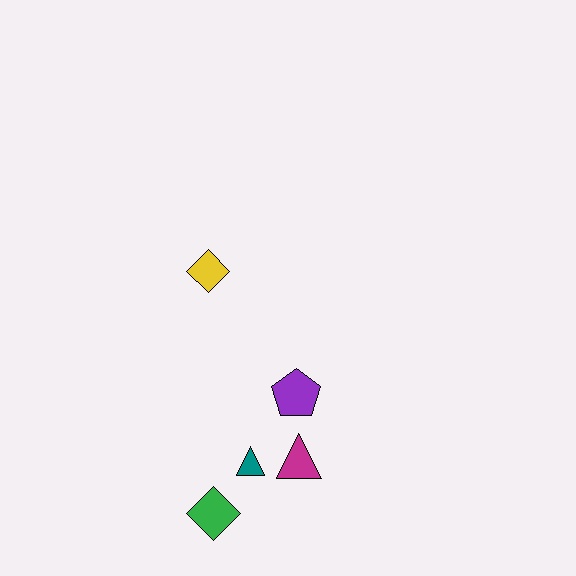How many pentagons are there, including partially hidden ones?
There is 1 pentagon.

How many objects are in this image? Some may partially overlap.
There are 5 objects.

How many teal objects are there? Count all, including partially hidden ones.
There is 1 teal object.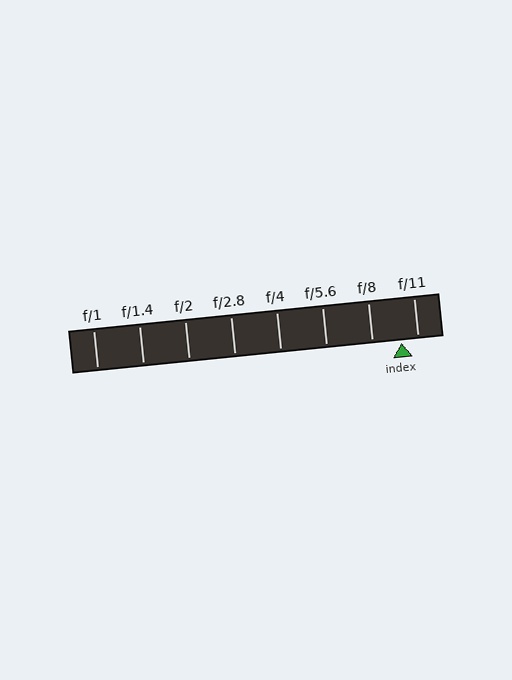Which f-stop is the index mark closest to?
The index mark is closest to f/11.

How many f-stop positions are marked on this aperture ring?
There are 8 f-stop positions marked.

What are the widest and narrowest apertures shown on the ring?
The widest aperture shown is f/1 and the narrowest is f/11.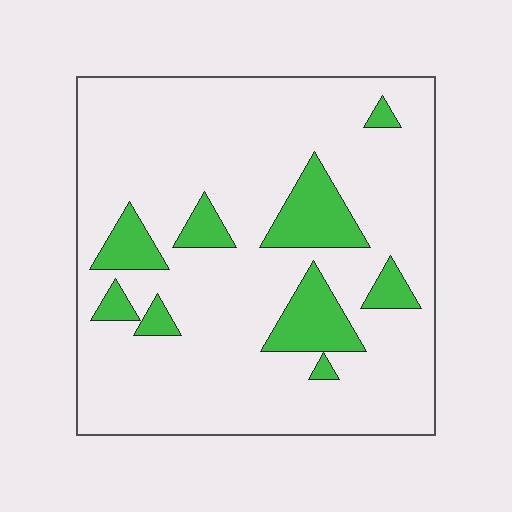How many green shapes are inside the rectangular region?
9.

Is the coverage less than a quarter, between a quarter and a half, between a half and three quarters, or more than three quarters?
Less than a quarter.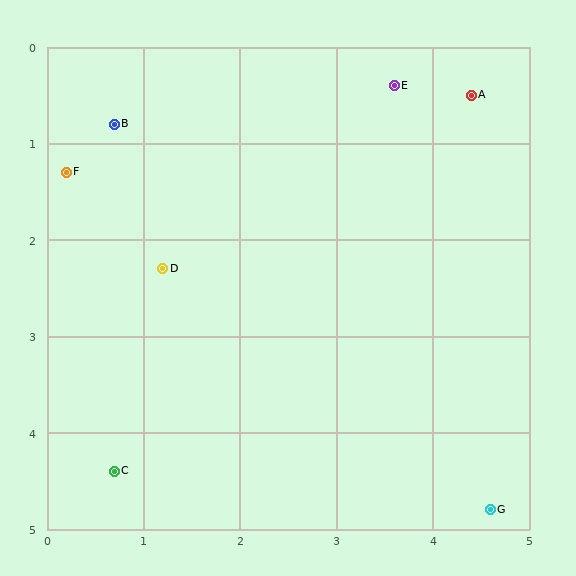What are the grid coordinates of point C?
Point C is at approximately (0.7, 4.4).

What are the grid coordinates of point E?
Point E is at approximately (3.6, 0.4).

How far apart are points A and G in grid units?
Points A and G are about 4.3 grid units apart.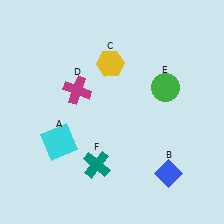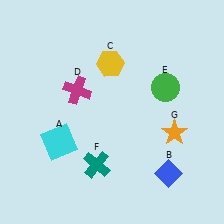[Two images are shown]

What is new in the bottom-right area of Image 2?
An orange star (G) was added in the bottom-right area of Image 2.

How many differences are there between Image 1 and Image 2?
There is 1 difference between the two images.